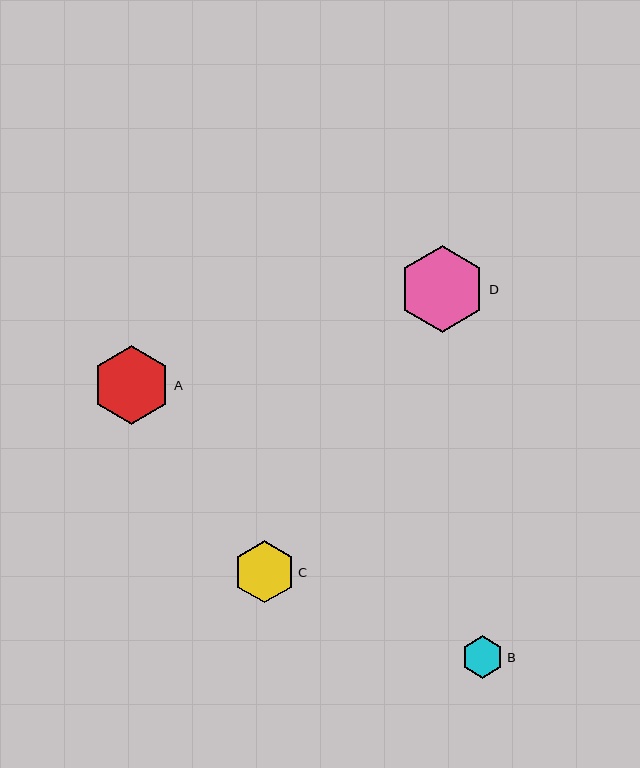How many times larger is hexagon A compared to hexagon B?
Hexagon A is approximately 1.9 times the size of hexagon B.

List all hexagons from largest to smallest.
From largest to smallest: D, A, C, B.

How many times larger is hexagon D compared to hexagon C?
Hexagon D is approximately 1.4 times the size of hexagon C.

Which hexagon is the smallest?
Hexagon B is the smallest with a size of approximately 42 pixels.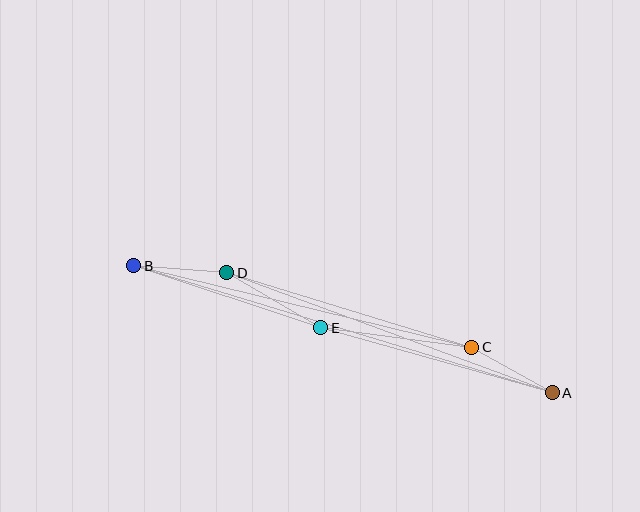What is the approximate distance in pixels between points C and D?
The distance between C and D is approximately 256 pixels.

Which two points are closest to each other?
Points A and C are closest to each other.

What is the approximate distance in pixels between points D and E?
The distance between D and E is approximately 109 pixels.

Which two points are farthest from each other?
Points A and B are farthest from each other.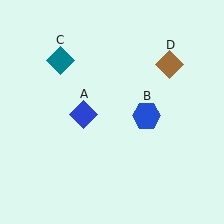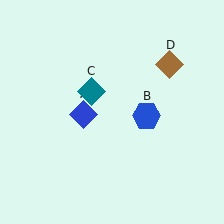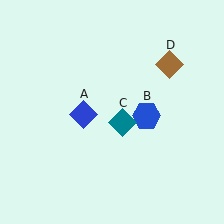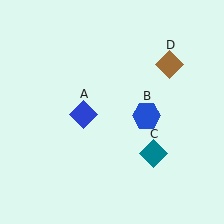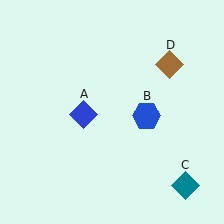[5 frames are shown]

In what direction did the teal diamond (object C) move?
The teal diamond (object C) moved down and to the right.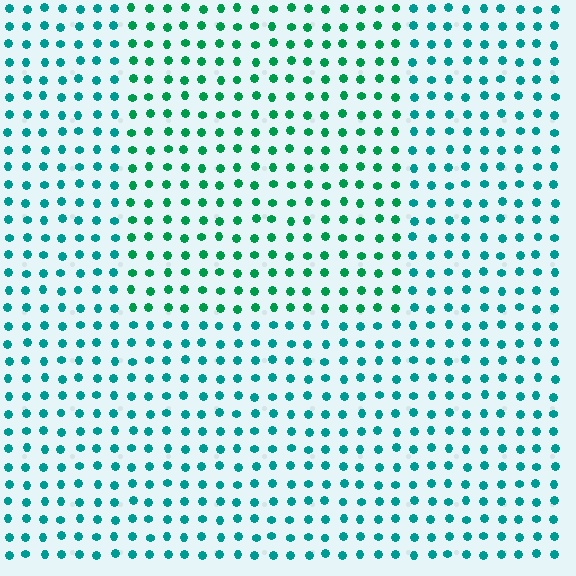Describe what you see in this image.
The image is filled with small teal elements in a uniform arrangement. A rectangle-shaped region is visible where the elements are tinted to a slightly different hue, forming a subtle color boundary.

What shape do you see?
I see a rectangle.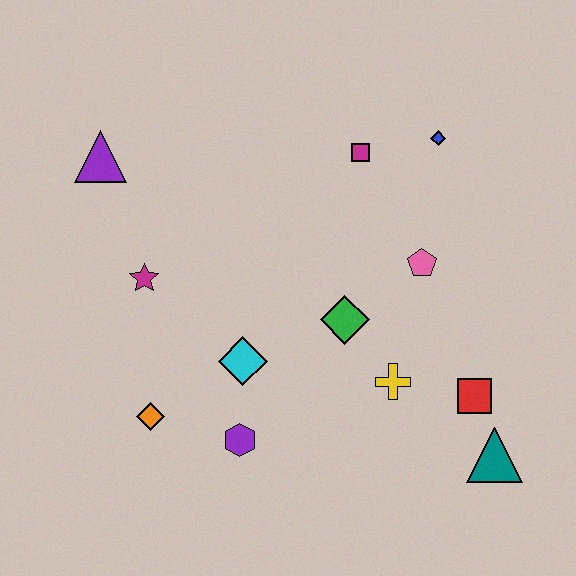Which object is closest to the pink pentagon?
The green diamond is closest to the pink pentagon.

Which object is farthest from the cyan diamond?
The blue diamond is farthest from the cyan diamond.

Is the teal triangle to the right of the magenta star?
Yes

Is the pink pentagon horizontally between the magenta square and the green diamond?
No